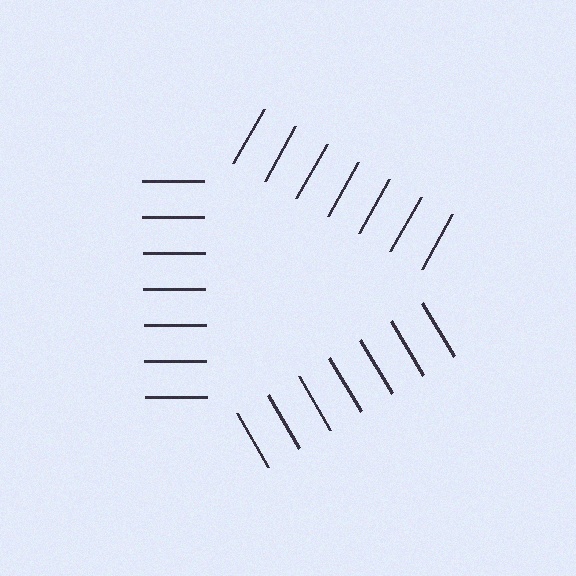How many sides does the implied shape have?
3 sides — the line-ends trace a triangle.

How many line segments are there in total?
21 — 7 along each of the 3 edges.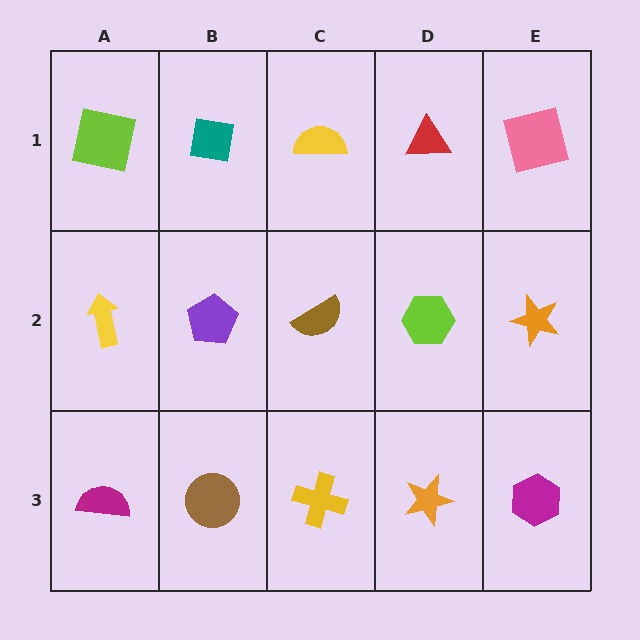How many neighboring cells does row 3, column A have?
2.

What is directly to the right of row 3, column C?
An orange star.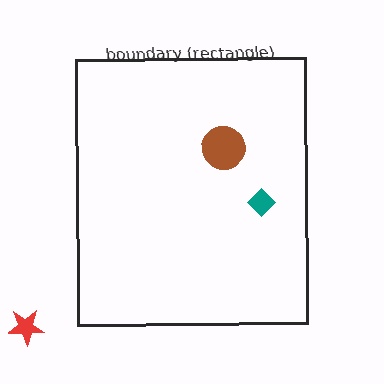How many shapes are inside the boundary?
2 inside, 1 outside.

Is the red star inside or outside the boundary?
Outside.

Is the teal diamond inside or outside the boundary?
Inside.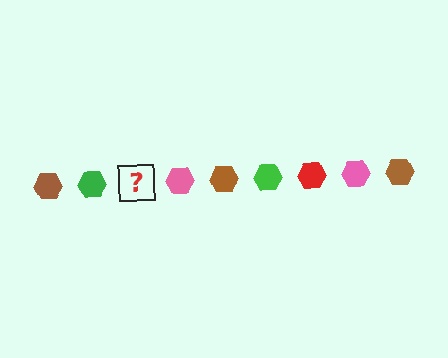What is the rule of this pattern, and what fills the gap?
The rule is that the pattern cycles through brown, green, red, pink hexagons. The gap should be filled with a red hexagon.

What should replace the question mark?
The question mark should be replaced with a red hexagon.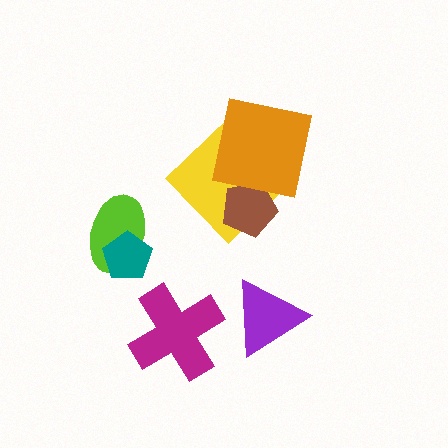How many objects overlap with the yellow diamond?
2 objects overlap with the yellow diamond.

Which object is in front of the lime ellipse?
The teal pentagon is in front of the lime ellipse.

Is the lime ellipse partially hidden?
Yes, it is partially covered by another shape.